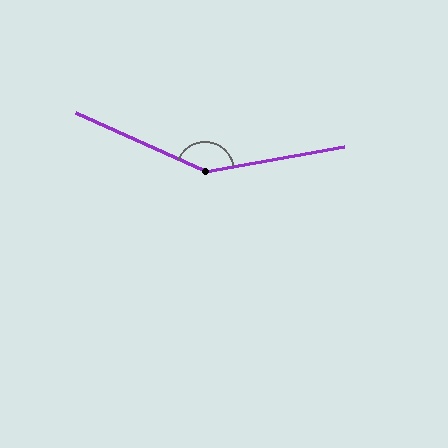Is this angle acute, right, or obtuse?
It is obtuse.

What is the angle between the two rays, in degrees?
Approximately 146 degrees.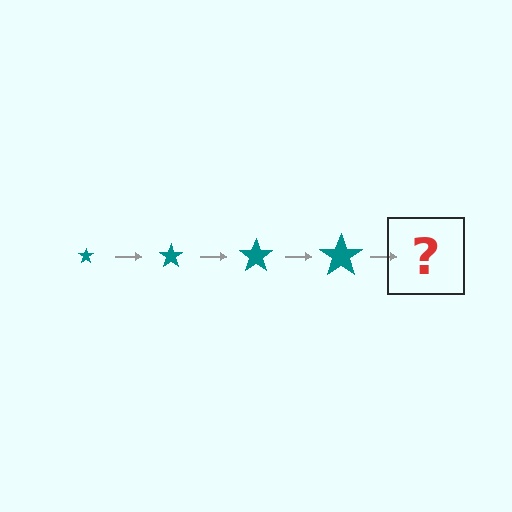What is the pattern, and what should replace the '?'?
The pattern is that the star gets progressively larger each step. The '?' should be a teal star, larger than the previous one.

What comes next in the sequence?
The next element should be a teal star, larger than the previous one.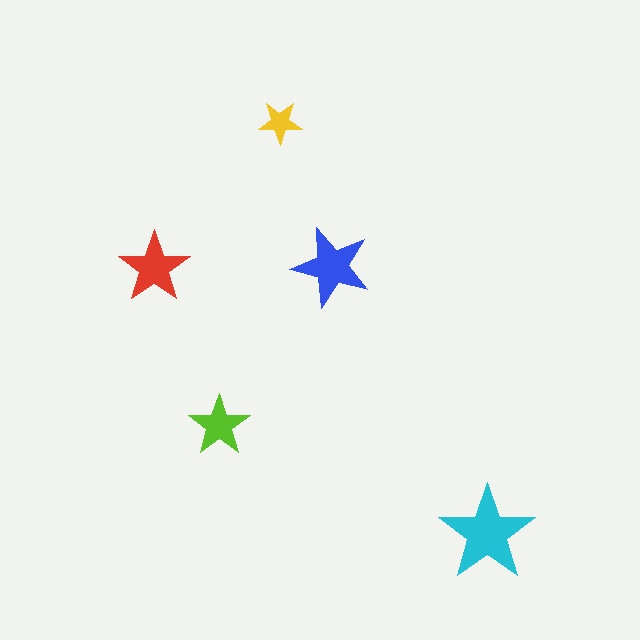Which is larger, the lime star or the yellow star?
The lime one.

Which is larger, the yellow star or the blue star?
The blue one.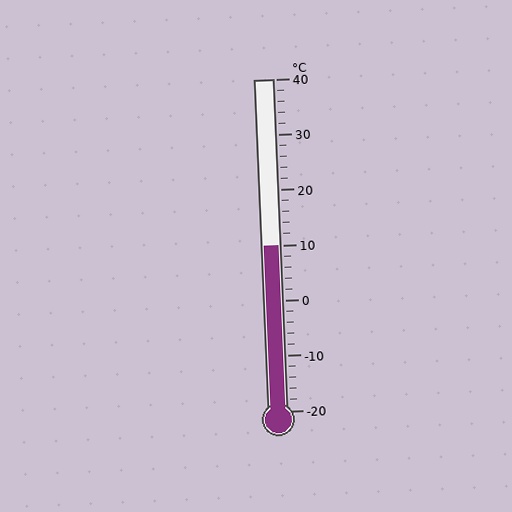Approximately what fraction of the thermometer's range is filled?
The thermometer is filled to approximately 50% of its range.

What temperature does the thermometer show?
The thermometer shows approximately 10°C.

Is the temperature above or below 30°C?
The temperature is below 30°C.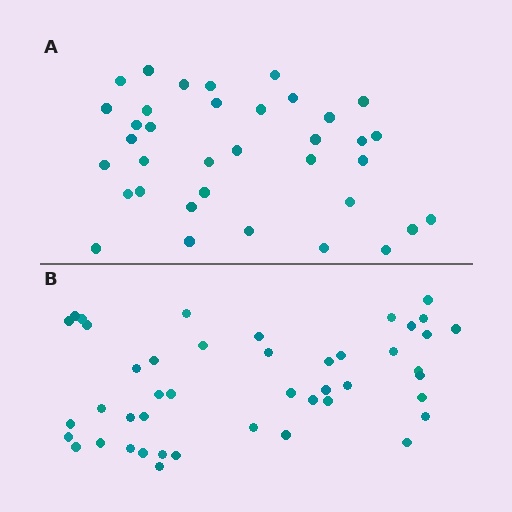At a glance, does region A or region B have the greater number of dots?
Region B (the bottom region) has more dots.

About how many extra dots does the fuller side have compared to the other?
Region B has roughly 8 or so more dots than region A.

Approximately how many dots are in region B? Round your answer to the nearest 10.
About 40 dots. (The exact count is 45, which rounds to 40.)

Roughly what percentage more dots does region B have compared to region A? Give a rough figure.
About 25% more.